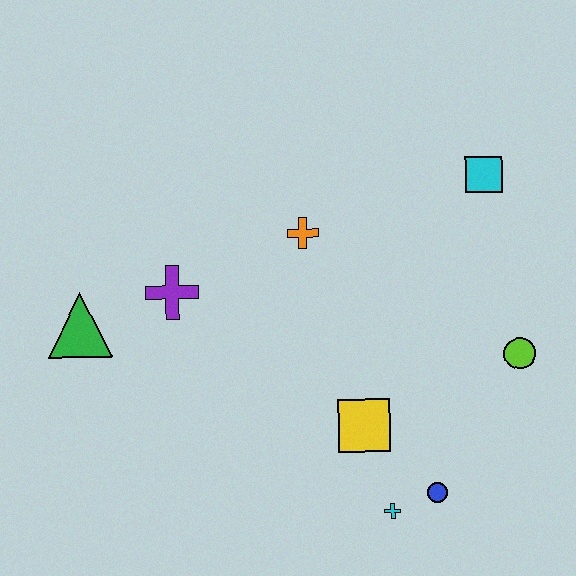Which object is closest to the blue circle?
The cyan cross is closest to the blue circle.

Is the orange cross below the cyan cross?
No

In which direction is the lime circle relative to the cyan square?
The lime circle is below the cyan square.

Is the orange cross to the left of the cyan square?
Yes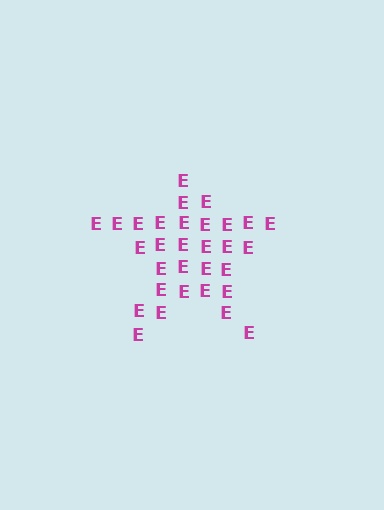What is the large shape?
The large shape is a star.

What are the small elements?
The small elements are letter E's.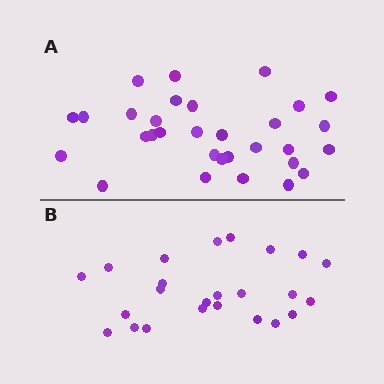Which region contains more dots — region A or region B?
Region A (the top region) has more dots.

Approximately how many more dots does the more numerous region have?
Region A has roughly 8 or so more dots than region B.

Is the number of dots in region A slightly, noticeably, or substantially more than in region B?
Region A has noticeably more, but not dramatically so. The ratio is roughly 1.3 to 1.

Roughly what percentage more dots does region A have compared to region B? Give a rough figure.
About 30% more.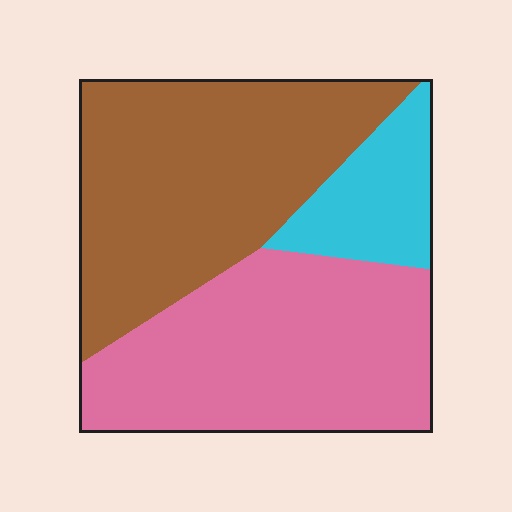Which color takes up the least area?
Cyan, at roughly 15%.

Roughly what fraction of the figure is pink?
Pink takes up about two fifths (2/5) of the figure.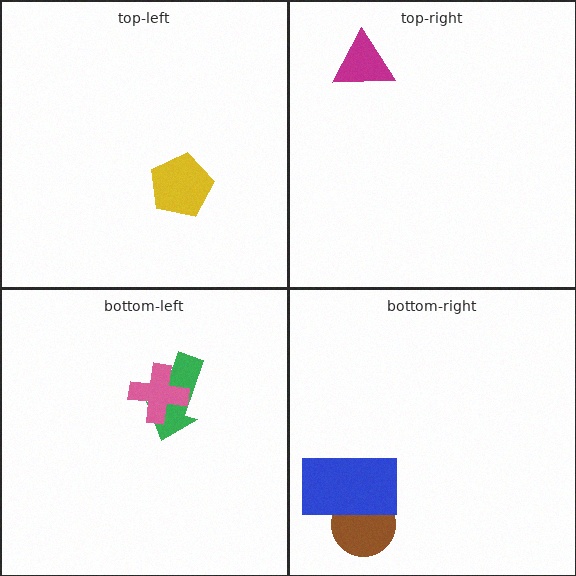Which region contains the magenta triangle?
The top-right region.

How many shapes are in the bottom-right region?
2.